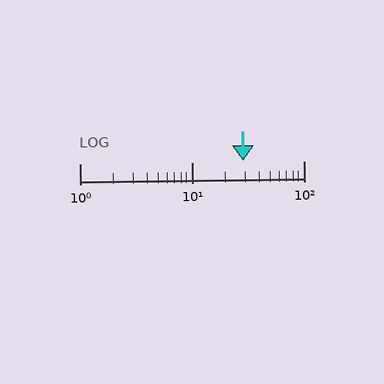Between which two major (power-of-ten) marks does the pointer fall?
The pointer is between 10 and 100.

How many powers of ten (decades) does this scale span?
The scale spans 2 decades, from 1 to 100.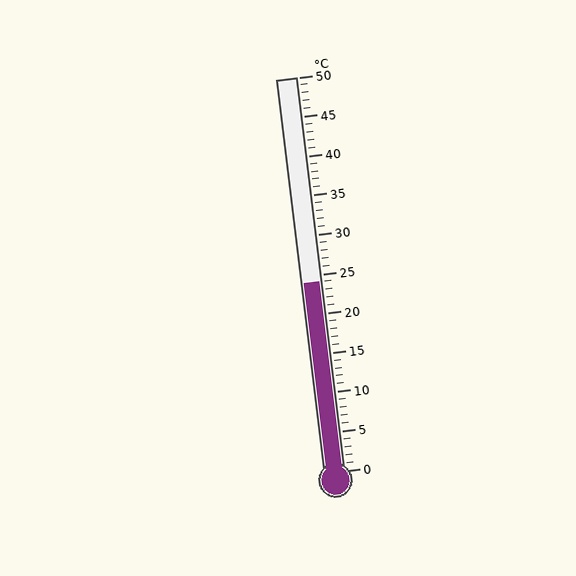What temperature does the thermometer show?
The thermometer shows approximately 24°C.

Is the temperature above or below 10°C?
The temperature is above 10°C.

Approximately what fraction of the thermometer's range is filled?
The thermometer is filled to approximately 50% of its range.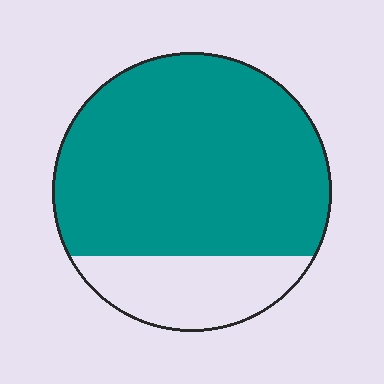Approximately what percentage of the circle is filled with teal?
Approximately 80%.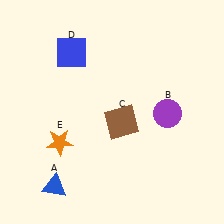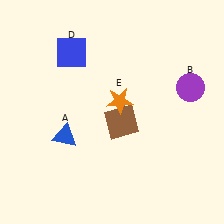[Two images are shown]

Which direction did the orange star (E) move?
The orange star (E) moved right.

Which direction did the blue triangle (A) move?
The blue triangle (A) moved up.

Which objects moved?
The objects that moved are: the blue triangle (A), the purple circle (B), the orange star (E).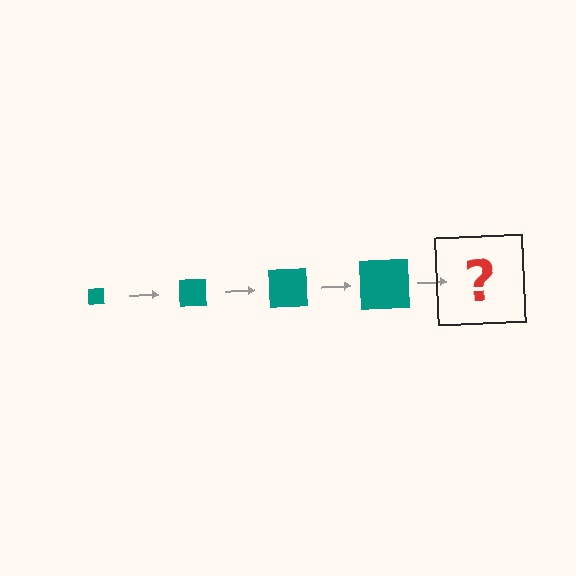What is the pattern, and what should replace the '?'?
The pattern is that the square gets progressively larger each step. The '?' should be a teal square, larger than the previous one.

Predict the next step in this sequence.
The next step is a teal square, larger than the previous one.